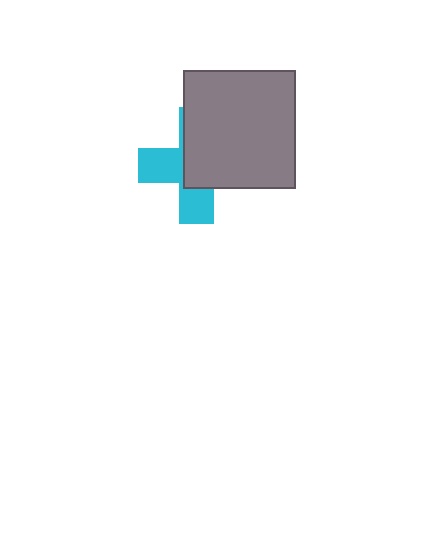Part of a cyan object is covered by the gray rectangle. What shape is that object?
It is a cross.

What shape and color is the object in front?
The object in front is a gray rectangle.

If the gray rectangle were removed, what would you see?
You would see the complete cyan cross.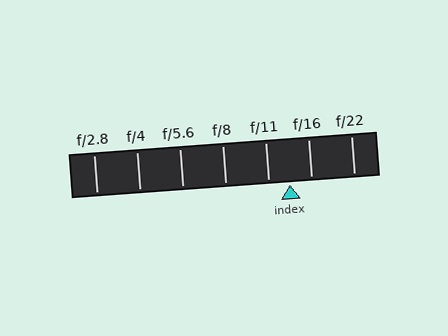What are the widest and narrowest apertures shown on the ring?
The widest aperture shown is f/2.8 and the narrowest is f/22.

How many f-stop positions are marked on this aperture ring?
There are 7 f-stop positions marked.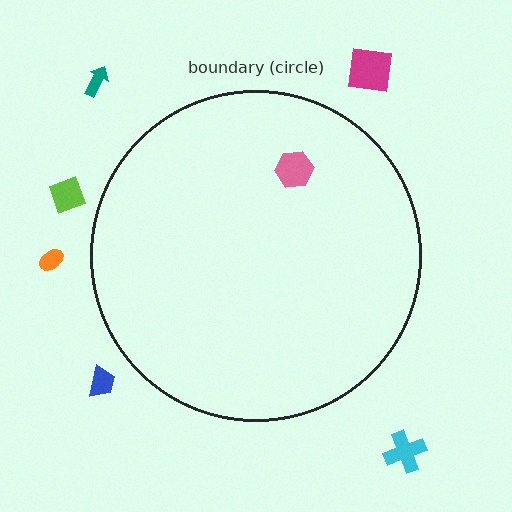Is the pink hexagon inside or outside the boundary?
Inside.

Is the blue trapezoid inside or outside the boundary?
Outside.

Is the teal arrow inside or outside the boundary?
Outside.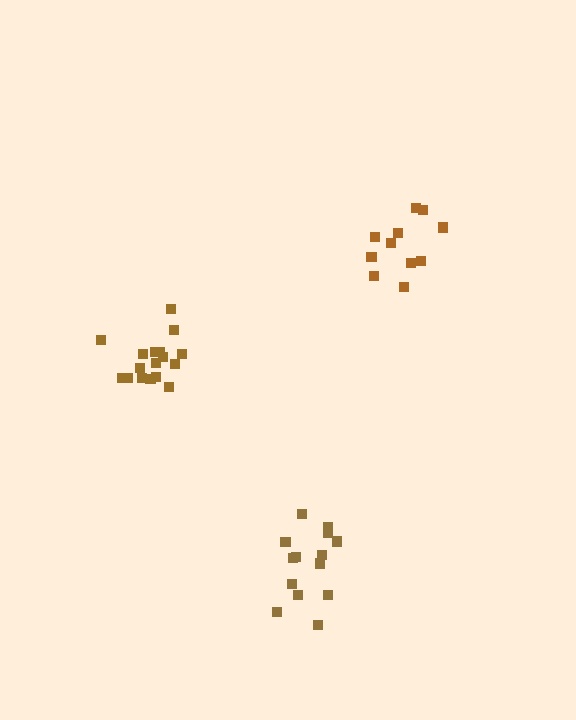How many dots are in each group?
Group 1: 17 dots, Group 2: 14 dots, Group 3: 11 dots (42 total).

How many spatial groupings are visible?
There are 3 spatial groupings.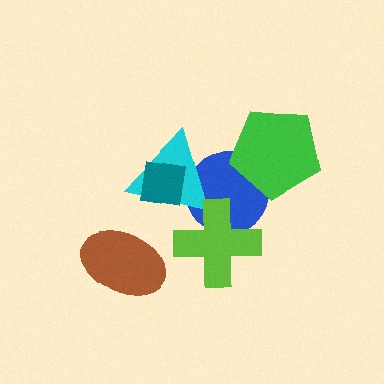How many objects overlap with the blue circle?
3 objects overlap with the blue circle.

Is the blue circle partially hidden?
Yes, it is partially covered by another shape.